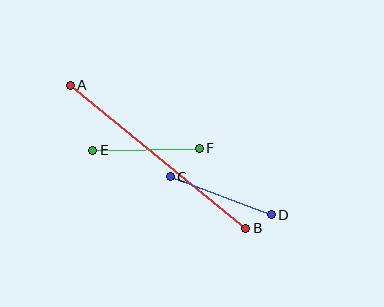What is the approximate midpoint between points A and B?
The midpoint is at approximately (158, 157) pixels.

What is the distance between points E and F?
The distance is approximately 107 pixels.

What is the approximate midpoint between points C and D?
The midpoint is at approximately (221, 196) pixels.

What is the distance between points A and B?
The distance is approximately 227 pixels.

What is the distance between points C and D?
The distance is approximately 108 pixels.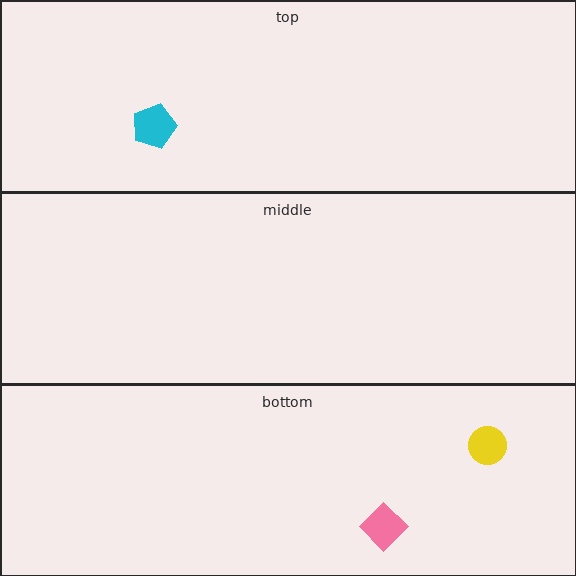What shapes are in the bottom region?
The pink diamond, the yellow circle.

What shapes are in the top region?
The cyan pentagon.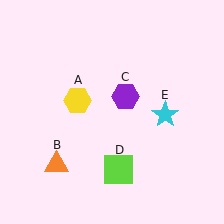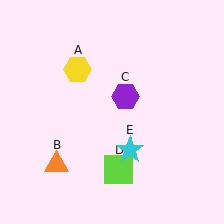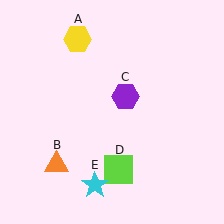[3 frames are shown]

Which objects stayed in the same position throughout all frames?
Orange triangle (object B) and purple hexagon (object C) and lime square (object D) remained stationary.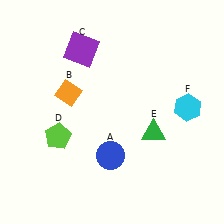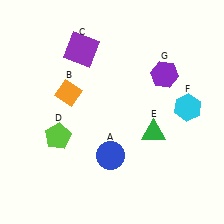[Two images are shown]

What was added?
A purple hexagon (G) was added in Image 2.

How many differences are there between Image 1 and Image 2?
There is 1 difference between the two images.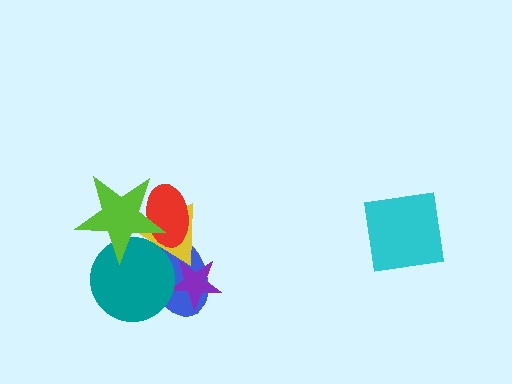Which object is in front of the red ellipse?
The lime star is in front of the red ellipse.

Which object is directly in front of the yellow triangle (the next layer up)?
The teal circle is directly in front of the yellow triangle.